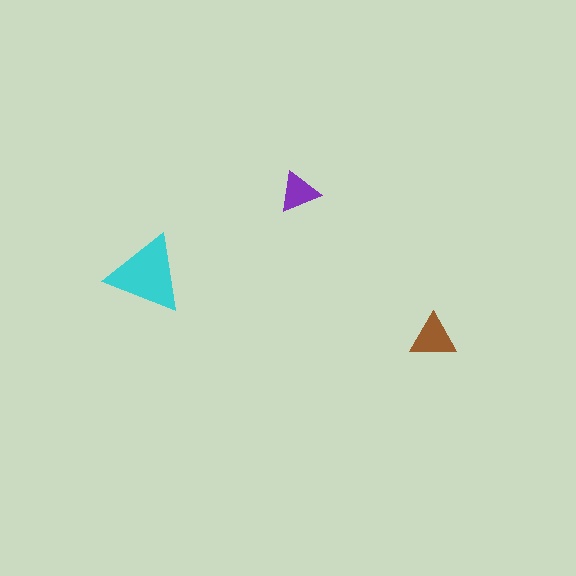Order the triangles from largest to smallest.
the cyan one, the brown one, the purple one.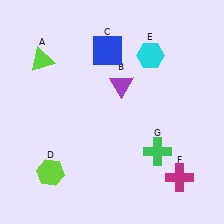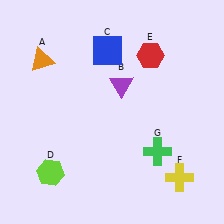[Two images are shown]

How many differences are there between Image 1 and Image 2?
There are 3 differences between the two images.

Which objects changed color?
A changed from lime to orange. E changed from cyan to red. F changed from magenta to yellow.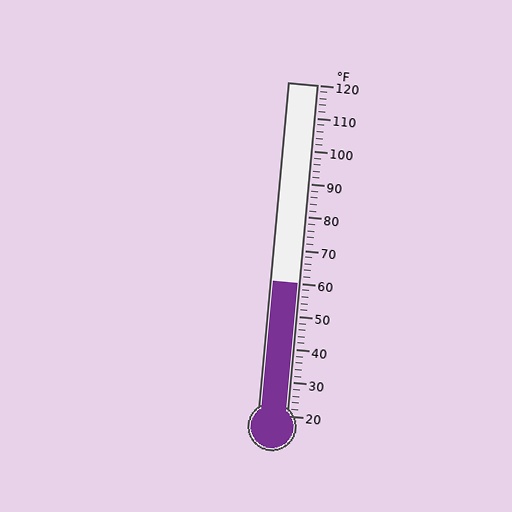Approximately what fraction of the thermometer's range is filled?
The thermometer is filled to approximately 40% of its range.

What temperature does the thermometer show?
The thermometer shows approximately 60°F.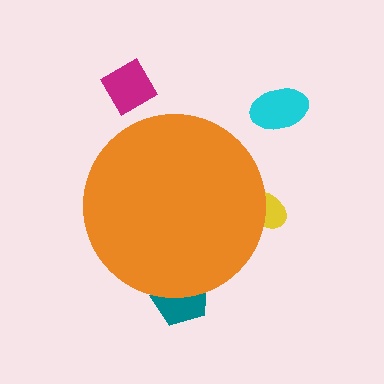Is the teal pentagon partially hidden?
Yes, the teal pentagon is partially hidden behind the orange circle.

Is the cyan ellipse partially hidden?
No, the cyan ellipse is fully visible.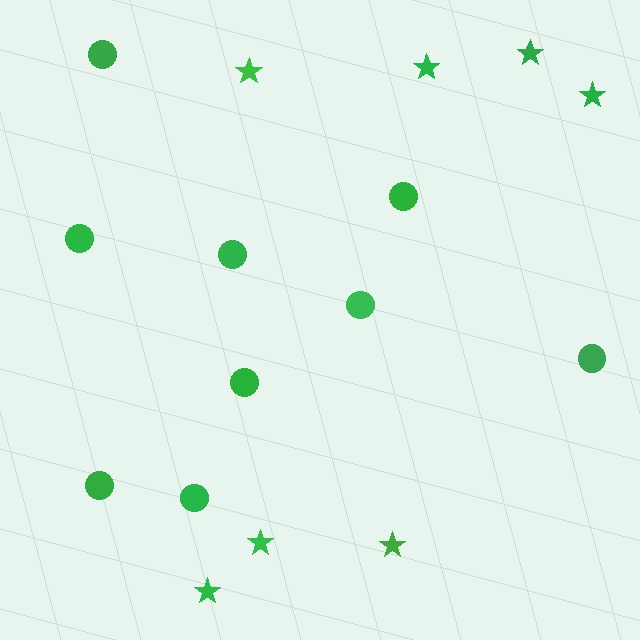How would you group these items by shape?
There are 2 groups: one group of circles (9) and one group of stars (7).